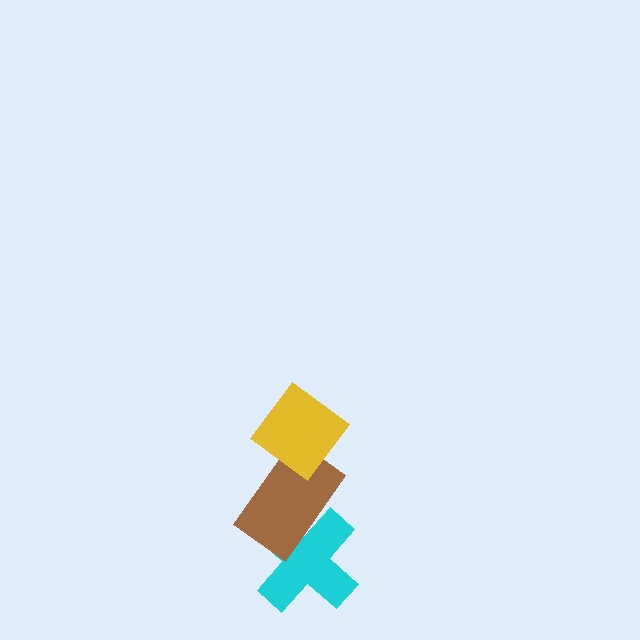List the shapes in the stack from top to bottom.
From top to bottom: the yellow diamond, the brown rectangle, the cyan cross.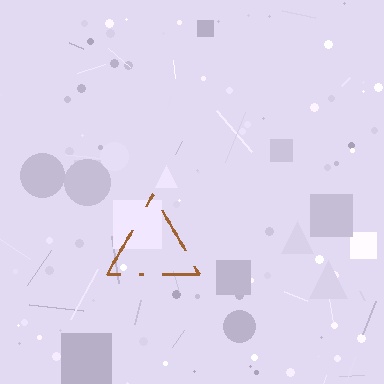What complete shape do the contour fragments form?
The contour fragments form a triangle.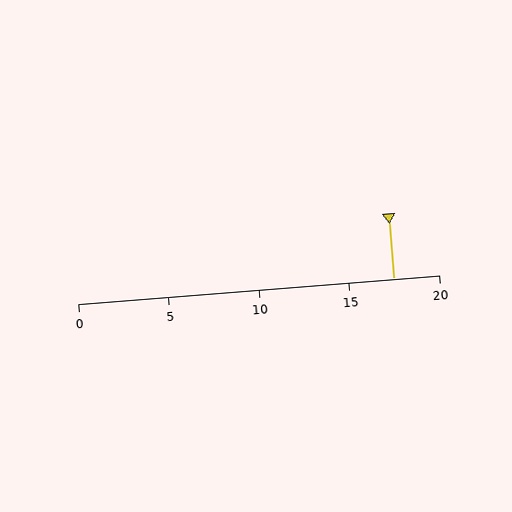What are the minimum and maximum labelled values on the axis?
The axis runs from 0 to 20.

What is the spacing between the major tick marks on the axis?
The major ticks are spaced 5 apart.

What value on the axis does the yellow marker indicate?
The marker indicates approximately 17.5.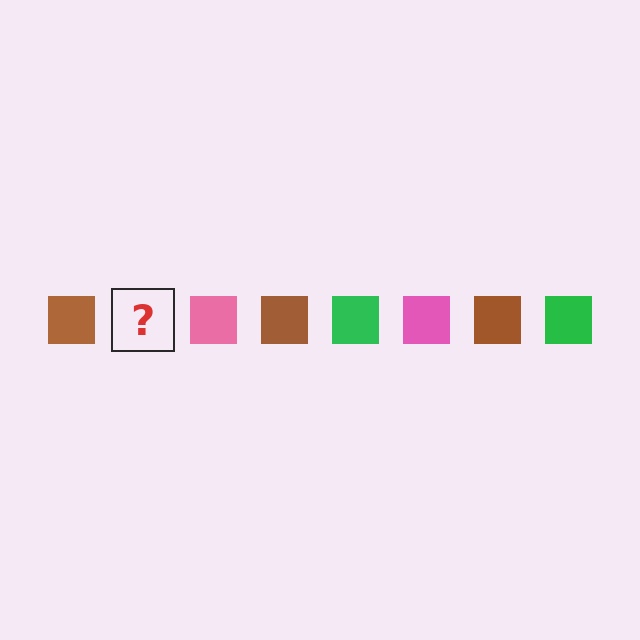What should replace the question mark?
The question mark should be replaced with a green square.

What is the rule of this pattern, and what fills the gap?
The rule is that the pattern cycles through brown, green, pink squares. The gap should be filled with a green square.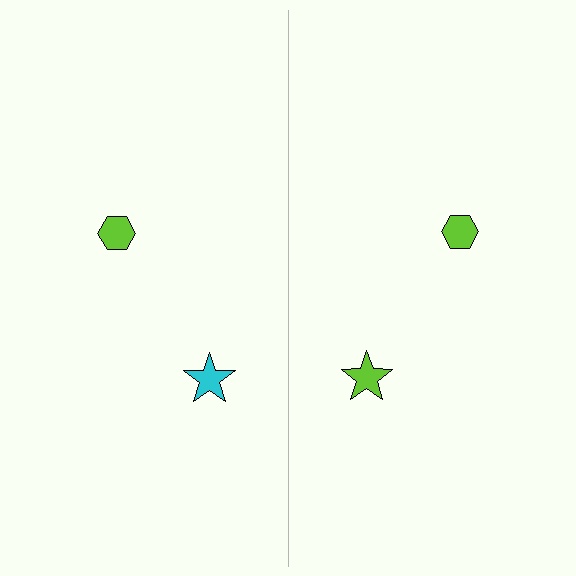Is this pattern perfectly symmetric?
No, the pattern is not perfectly symmetric. The lime star on the right side breaks the symmetry — its mirror counterpart is cyan.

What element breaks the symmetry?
The lime star on the right side breaks the symmetry — its mirror counterpart is cyan.